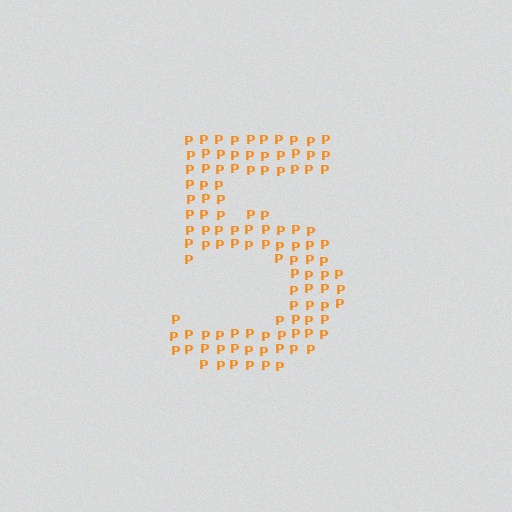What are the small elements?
The small elements are letter P's.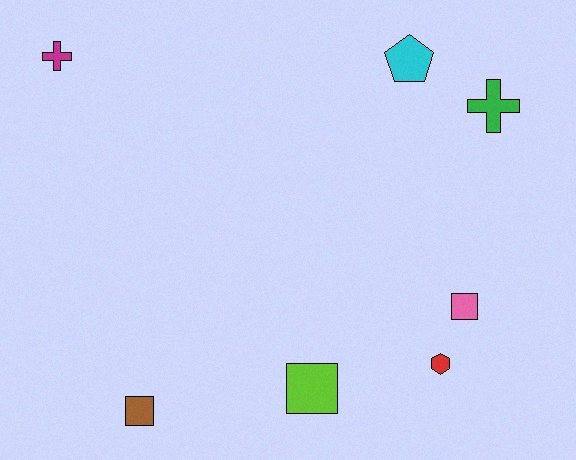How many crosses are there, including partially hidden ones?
There are 2 crosses.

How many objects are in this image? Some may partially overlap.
There are 7 objects.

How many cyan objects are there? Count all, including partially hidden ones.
There is 1 cyan object.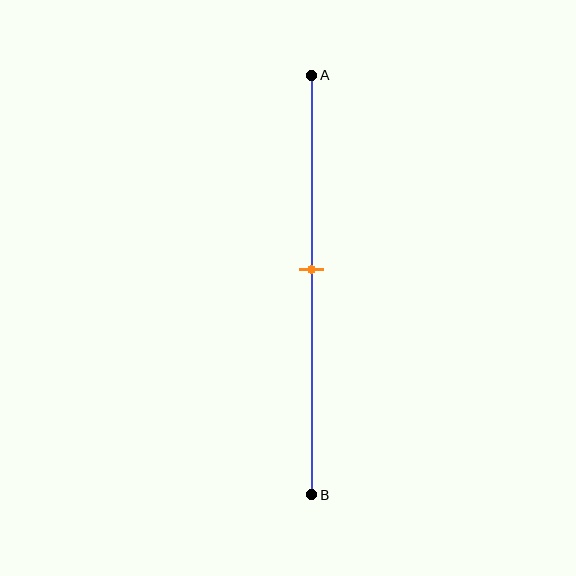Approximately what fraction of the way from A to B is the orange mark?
The orange mark is approximately 45% of the way from A to B.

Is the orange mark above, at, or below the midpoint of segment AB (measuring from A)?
The orange mark is above the midpoint of segment AB.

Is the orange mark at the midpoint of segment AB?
No, the mark is at about 45% from A, not at the 50% midpoint.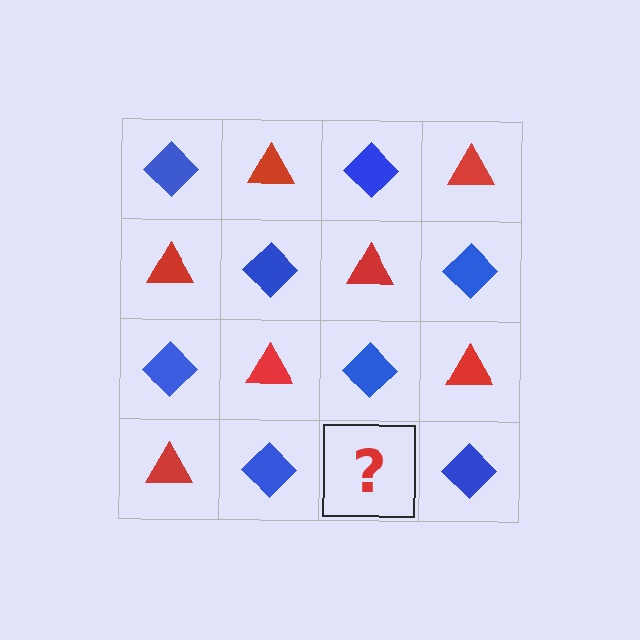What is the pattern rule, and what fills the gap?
The rule is that it alternates blue diamond and red triangle in a checkerboard pattern. The gap should be filled with a red triangle.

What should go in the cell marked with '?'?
The missing cell should contain a red triangle.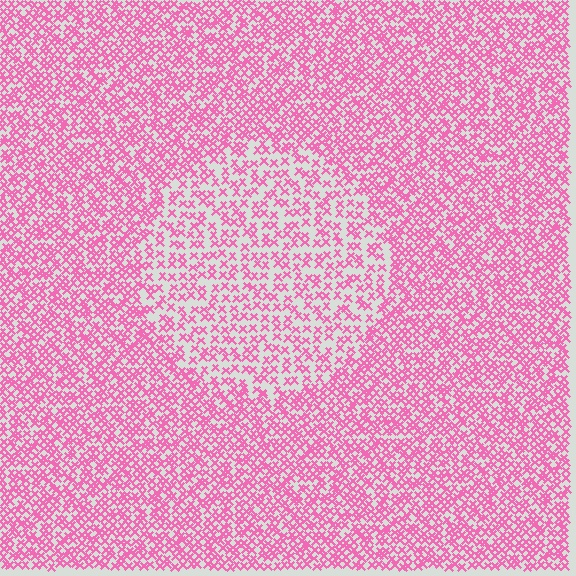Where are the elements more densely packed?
The elements are more densely packed outside the circle boundary.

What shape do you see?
I see a circle.